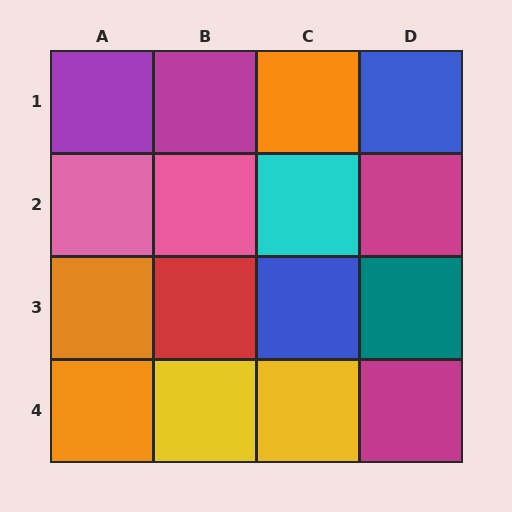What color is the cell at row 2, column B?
Pink.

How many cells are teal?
1 cell is teal.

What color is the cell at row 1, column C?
Orange.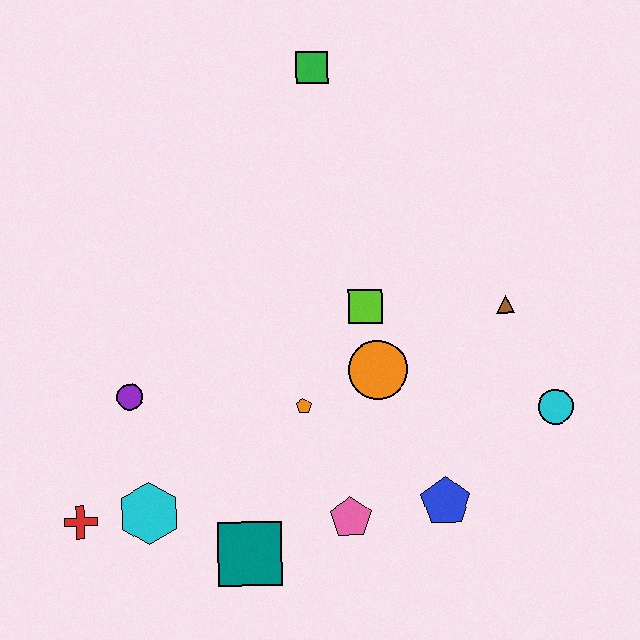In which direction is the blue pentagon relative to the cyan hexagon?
The blue pentagon is to the right of the cyan hexagon.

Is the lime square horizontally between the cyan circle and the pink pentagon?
Yes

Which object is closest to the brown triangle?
The cyan circle is closest to the brown triangle.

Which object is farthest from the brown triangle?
The red cross is farthest from the brown triangle.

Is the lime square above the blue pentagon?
Yes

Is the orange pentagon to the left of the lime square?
Yes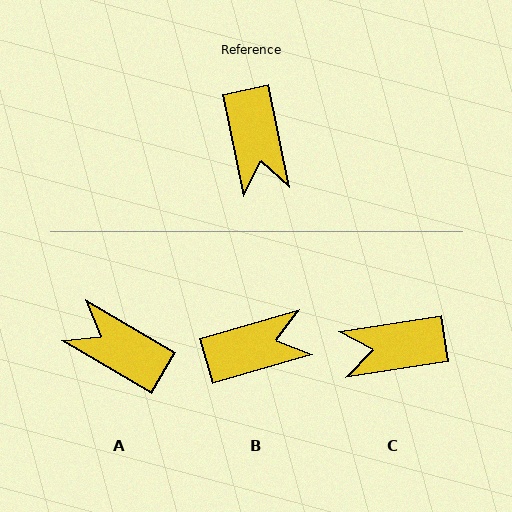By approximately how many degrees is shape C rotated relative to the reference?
Approximately 93 degrees clockwise.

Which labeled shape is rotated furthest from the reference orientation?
A, about 132 degrees away.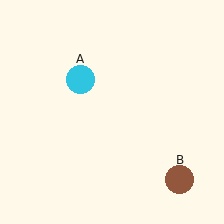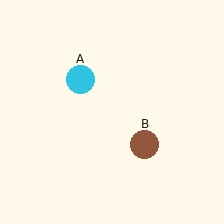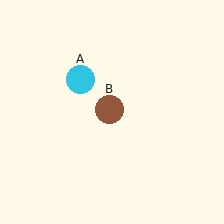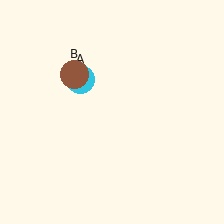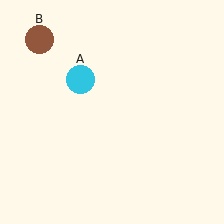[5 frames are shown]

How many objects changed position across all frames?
1 object changed position: brown circle (object B).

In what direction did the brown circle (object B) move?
The brown circle (object B) moved up and to the left.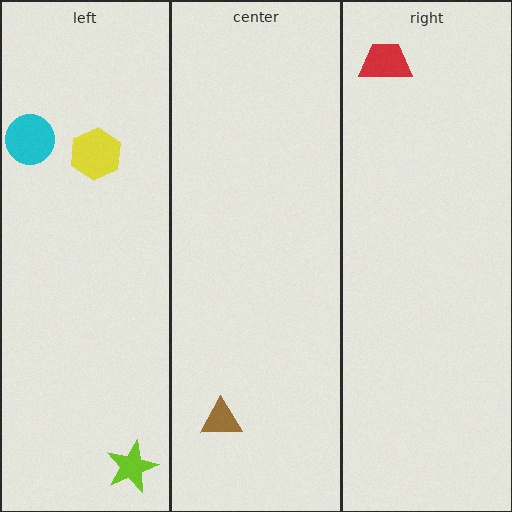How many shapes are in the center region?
1.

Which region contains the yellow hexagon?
The left region.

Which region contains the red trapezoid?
The right region.